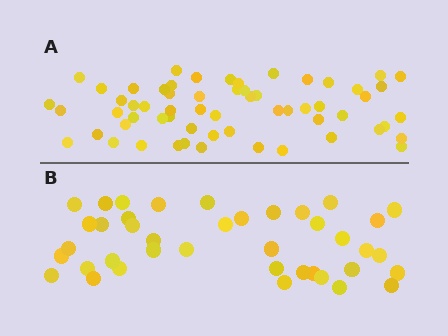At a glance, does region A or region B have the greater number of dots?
Region A (the top region) has more dots.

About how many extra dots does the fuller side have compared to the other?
Region A has approximately 20 more dots than region B.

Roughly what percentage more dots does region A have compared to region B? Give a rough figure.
About 50% more.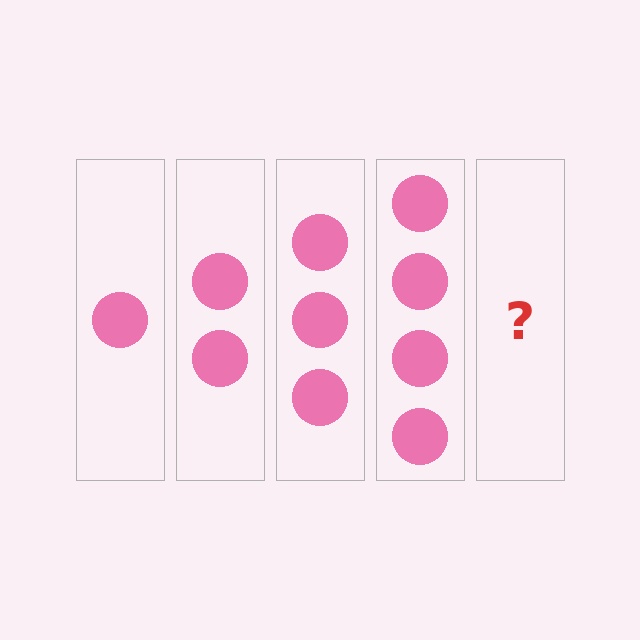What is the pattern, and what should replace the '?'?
The pattern is that each step adds one more circle. The '?' should be 5 circles.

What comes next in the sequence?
The next element should be 5 circles.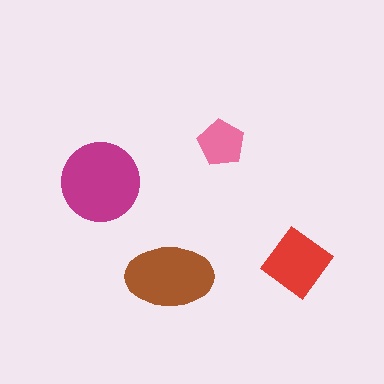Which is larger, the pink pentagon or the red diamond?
The red diamond.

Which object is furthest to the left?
The magenta circle is leftmost.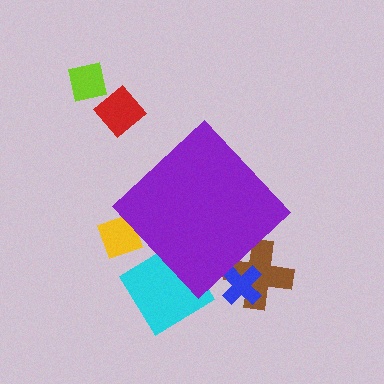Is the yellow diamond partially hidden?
Yes, the yellow diamond is partially hidden behind the purple diamond.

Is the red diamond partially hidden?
No, the red diamond is fully visible.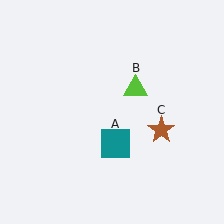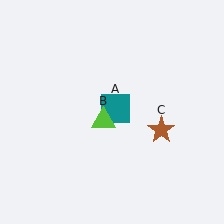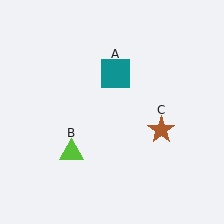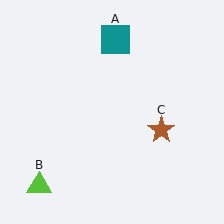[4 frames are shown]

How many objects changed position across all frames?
2 objects changed position: teal square (object A), lime triangle (object B).